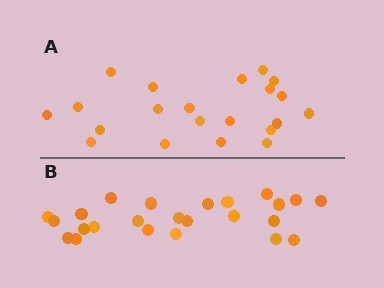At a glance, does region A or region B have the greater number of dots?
Region B (the bottom region) has more dots.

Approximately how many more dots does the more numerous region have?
Region B has just a few more — roughly 2 or 3 more dots than region A.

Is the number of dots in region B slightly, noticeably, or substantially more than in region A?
Region B has only slightly more — the two regions are fairly close. The ratio is roughly 1.1 to 1.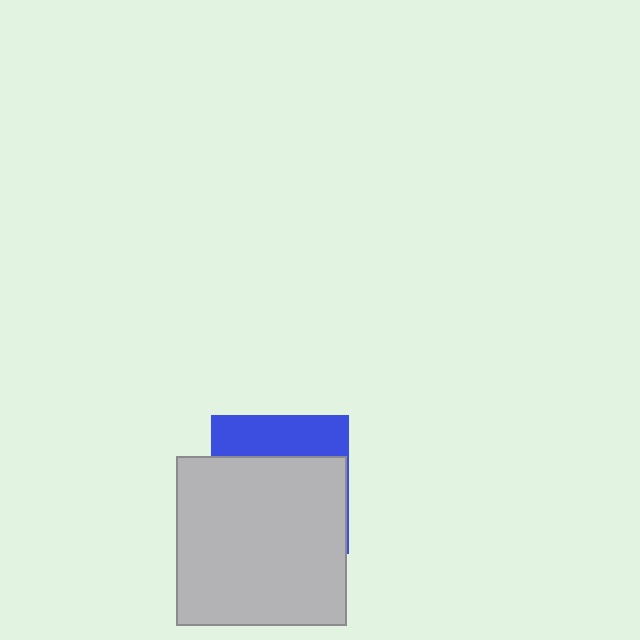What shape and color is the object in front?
The object in front is a light gray square.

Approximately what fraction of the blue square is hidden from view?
Roughly 70% of the blue square is hidden behind the light gray square.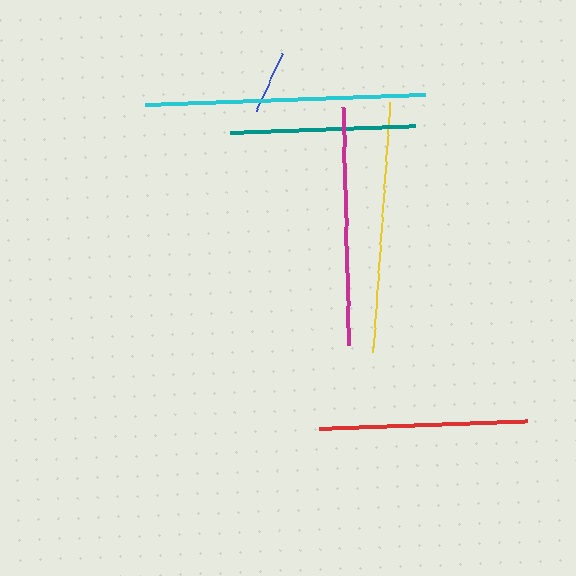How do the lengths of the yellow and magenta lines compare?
The yellow and magenta lines are approximately the same length.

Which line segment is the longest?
The cyan line is the longest at approximately 280 pixels.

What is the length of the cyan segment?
The cyan segment is approximately 280 pixels long.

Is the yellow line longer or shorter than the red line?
The yellow line is longer than the red line.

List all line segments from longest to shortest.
From longest to shortest: cyan, yellow, magenta, red, teal, blue.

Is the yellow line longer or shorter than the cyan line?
The cyan line is longer than the yellow line.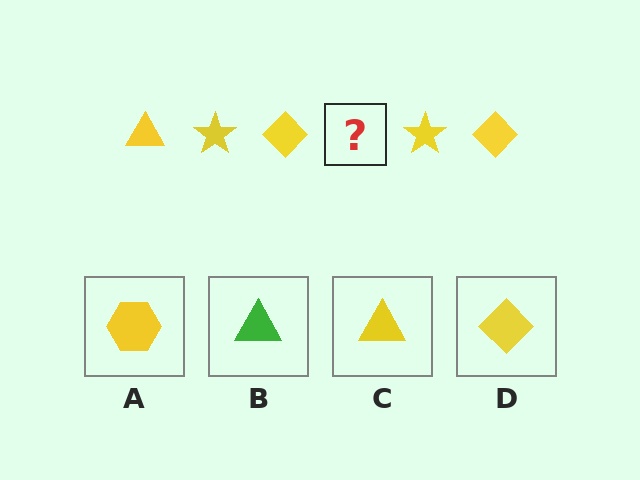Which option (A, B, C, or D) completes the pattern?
C.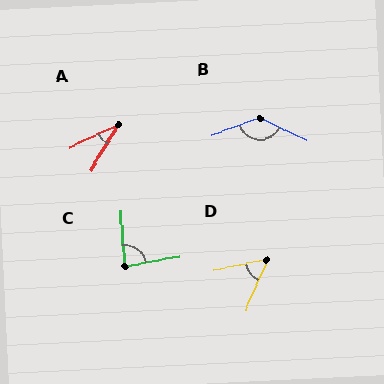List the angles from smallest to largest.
A (34°), D (55°), C (84°), B (134°).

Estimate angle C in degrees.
Approximately 84 degrees.